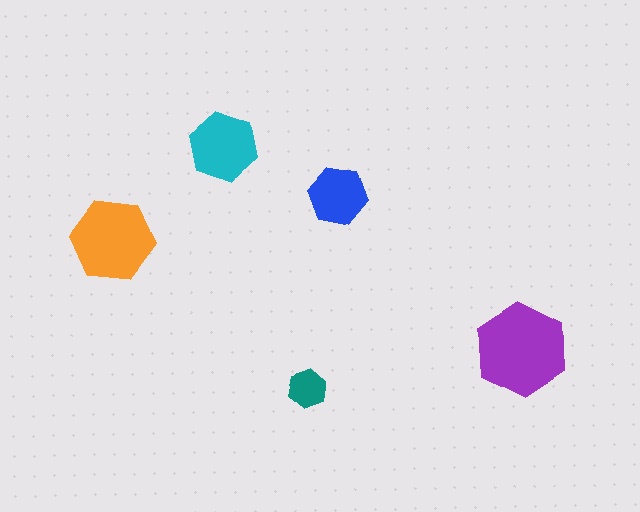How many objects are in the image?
There are 5 objects in the image.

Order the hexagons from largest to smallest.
the purple one, the orange one, the cyan one, the blue one, the teal one.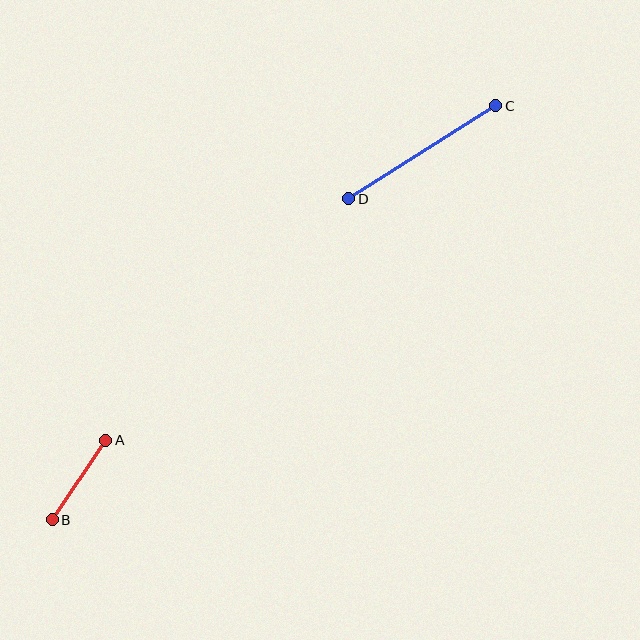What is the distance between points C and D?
The distance is approximately 174 pixels.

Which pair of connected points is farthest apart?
Points C and D are farthest apart.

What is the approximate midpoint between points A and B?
The midpoint is at approximately (79, 480) pixels.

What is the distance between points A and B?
The distance is approximately 96 pixels.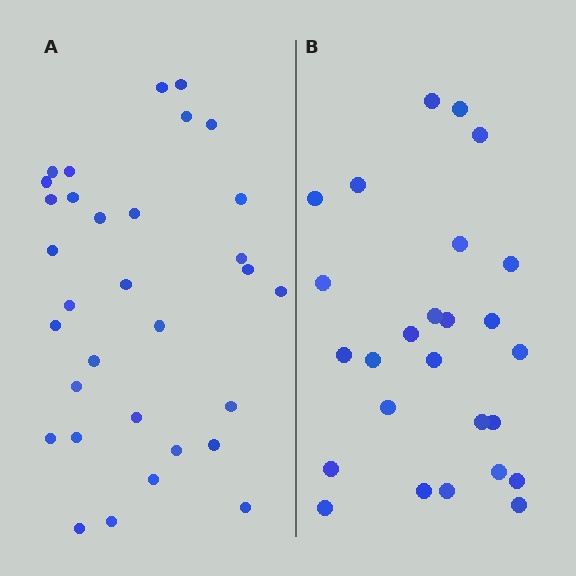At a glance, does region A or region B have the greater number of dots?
Region A (the left region) has more dots.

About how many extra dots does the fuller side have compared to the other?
Region A has about 6 more dots than region B.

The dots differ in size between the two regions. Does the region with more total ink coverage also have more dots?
No. Region B has more total ink coverage because its dots are larger, but region A actually contains more individual dots. Total area can be misleading — the number of items is what matters here.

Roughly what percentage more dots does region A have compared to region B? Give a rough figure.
About 25% more.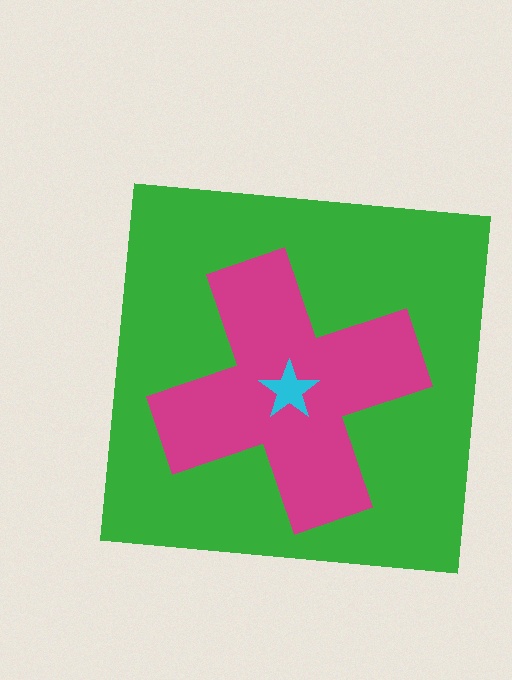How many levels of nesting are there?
3.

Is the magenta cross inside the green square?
Yes.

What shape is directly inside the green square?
The magenta cross.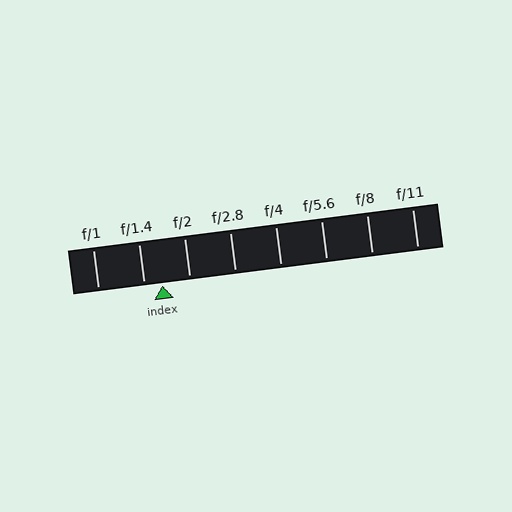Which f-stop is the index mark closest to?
The index mark is closest to f/1.4.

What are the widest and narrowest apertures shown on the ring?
The widest aperture shown is f/1 and the narrowest is f/11.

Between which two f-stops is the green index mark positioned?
The index mark is between f/1.4 and f/2.